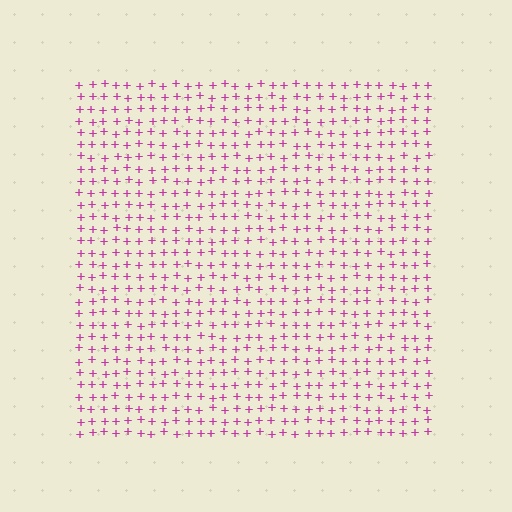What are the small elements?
The small elements are plus signs.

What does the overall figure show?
The overall figure shows a square.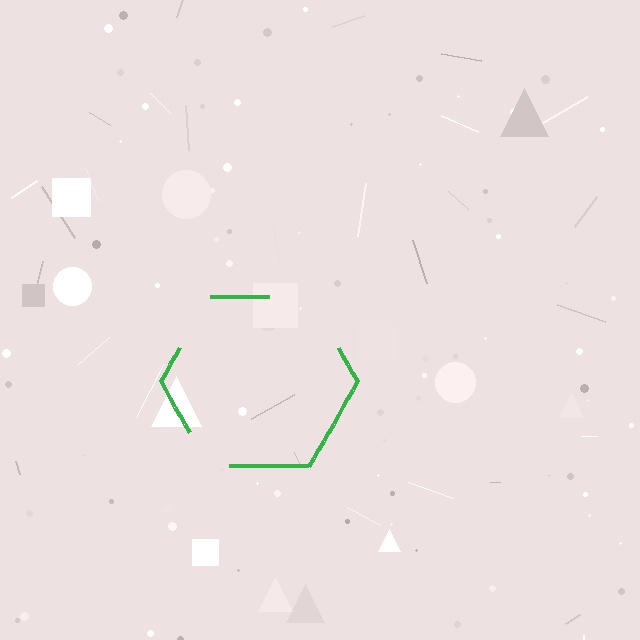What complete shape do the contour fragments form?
The contour fragments form a hexagon.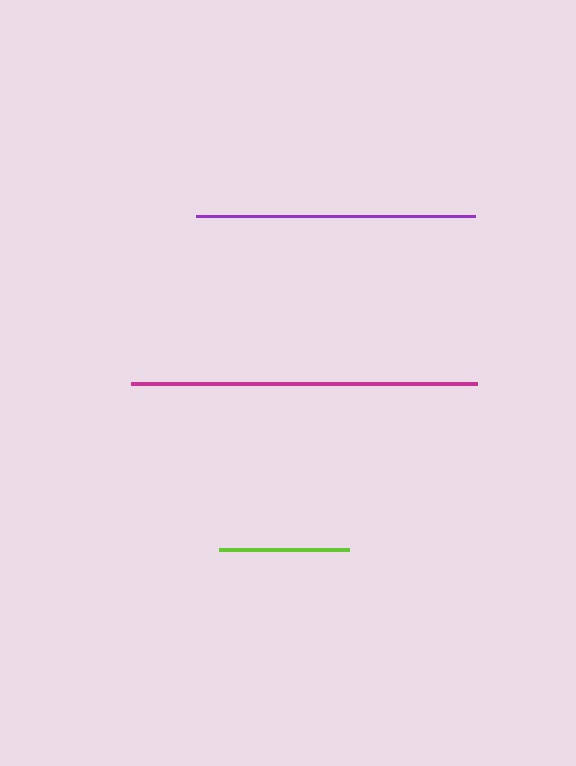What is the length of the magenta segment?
The magenta segment is approximately 346 pixels long.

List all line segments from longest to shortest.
From longest to shortest: magenta, purple, lime.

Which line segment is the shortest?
The lime line is the shortest at approximately 131 pixels.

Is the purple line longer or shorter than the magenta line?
The magenta line is longer than the purple line.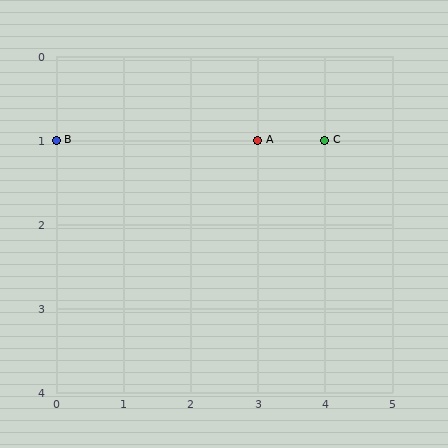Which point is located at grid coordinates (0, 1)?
Point B is at (0, 1).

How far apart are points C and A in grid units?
Points C and A are 1 column apart.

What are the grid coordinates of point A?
Point A is at grid coordinates (3, 1).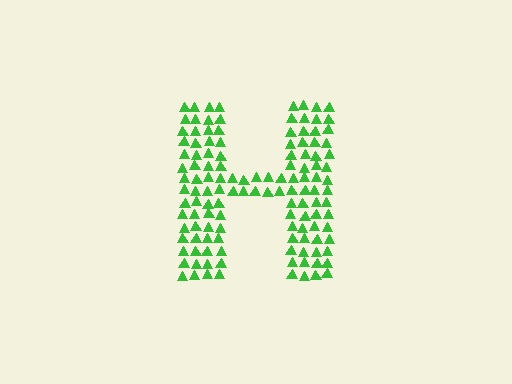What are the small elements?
The small elements are triangles.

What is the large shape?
The large shape is the letter H.